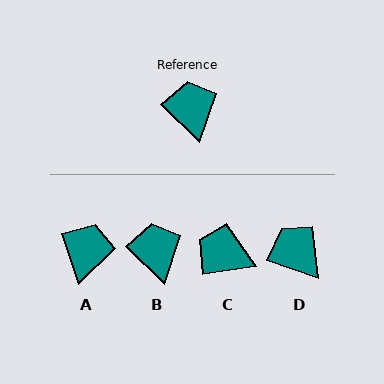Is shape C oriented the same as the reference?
No, it is off by about 53 degrees.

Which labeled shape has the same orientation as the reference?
B.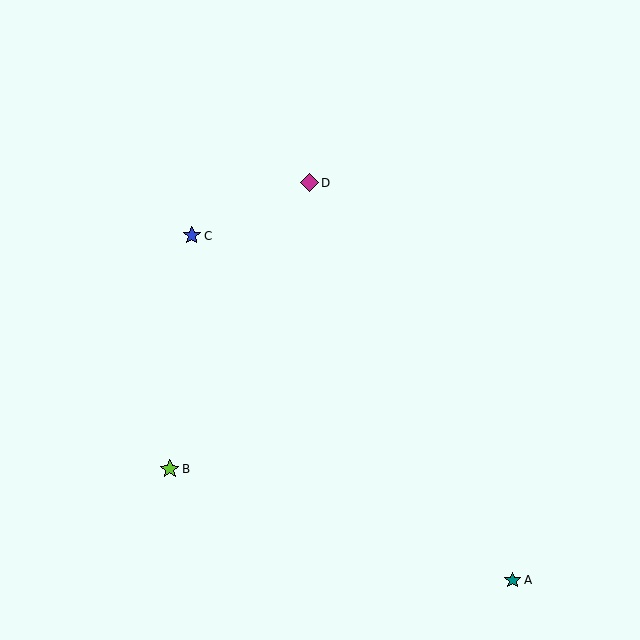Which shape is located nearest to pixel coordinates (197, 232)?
The blue star (labeled C) at (192, 236) is nearest to that location.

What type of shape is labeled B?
Shape B is a lime star.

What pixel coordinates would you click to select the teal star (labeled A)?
Click at (513, 580) to select the teal star A.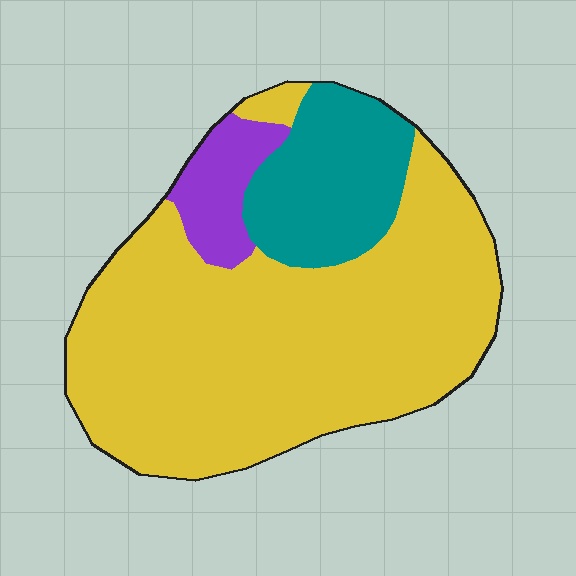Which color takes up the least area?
Purple, at roughly 10%.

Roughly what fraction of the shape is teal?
Teal takes up about one fifth (1/5) of the shape.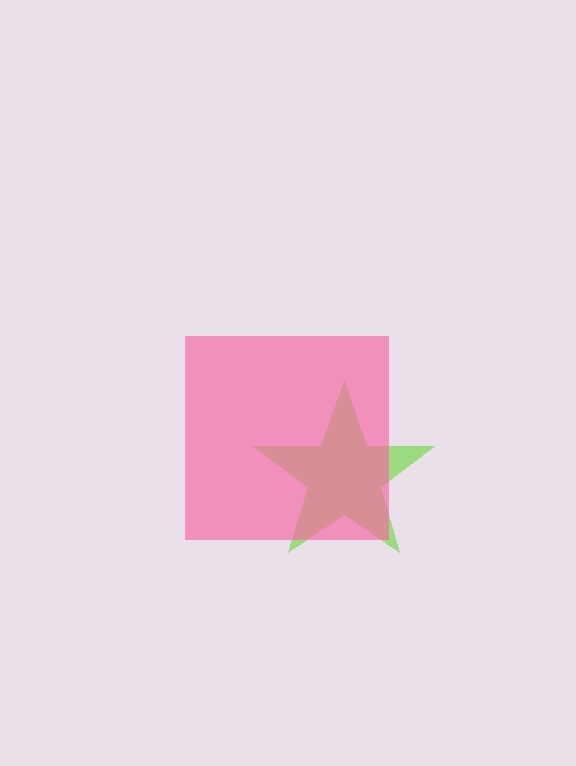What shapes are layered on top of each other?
The layered shapes are: a lime star, a pink square.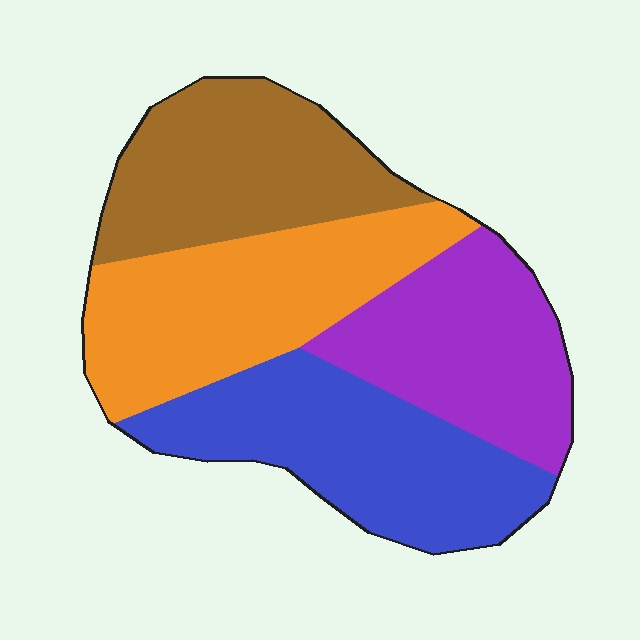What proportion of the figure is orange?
Orange takes up about one quarter (1/4) of the figure.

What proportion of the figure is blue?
Blue takes up between a quarter and a half of the figure.